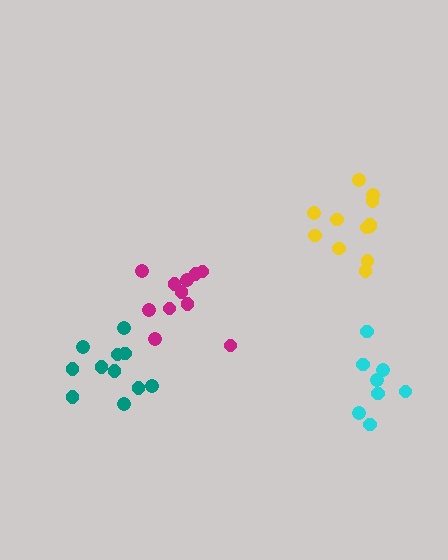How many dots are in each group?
Group 1: 12 dots, Group 2: 11 dots, Group 3: 11 dots, Group 4: 8 dots (42 total).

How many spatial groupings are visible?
There are 4 spatial groupings.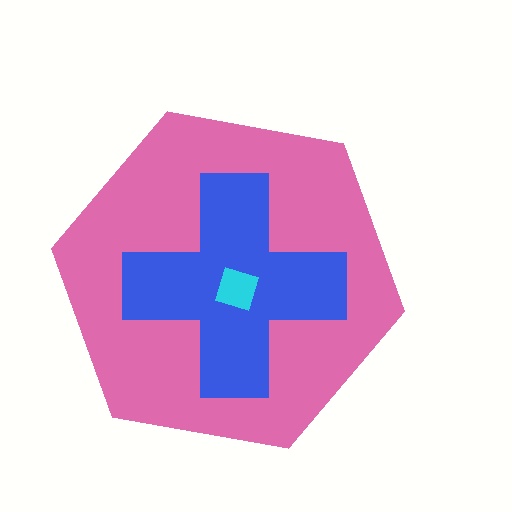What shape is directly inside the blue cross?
The cyan square.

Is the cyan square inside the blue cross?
Yes.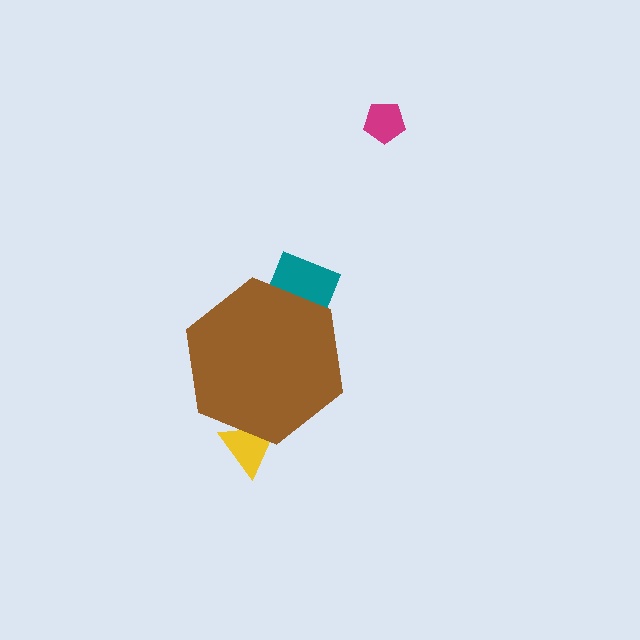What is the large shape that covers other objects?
A brown hexagon.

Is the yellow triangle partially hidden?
Yes, the yellow triangle is partially hidden behind the brown hexagon.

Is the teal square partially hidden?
Yes, the teal square is partially hidden behind the brown hexagon.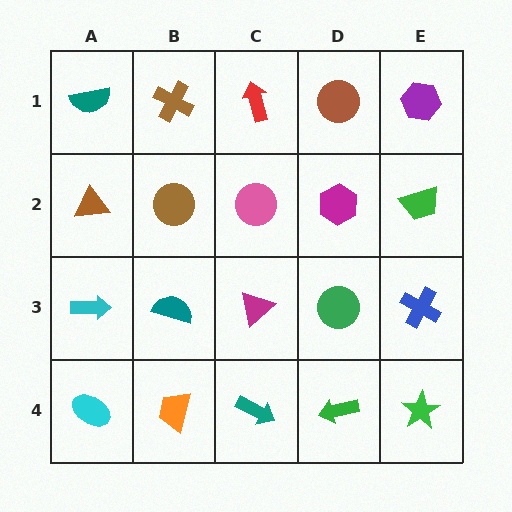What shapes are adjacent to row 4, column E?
A blue cross (row 3, column E), a green arrow (row 4, column D).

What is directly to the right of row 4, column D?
A green star.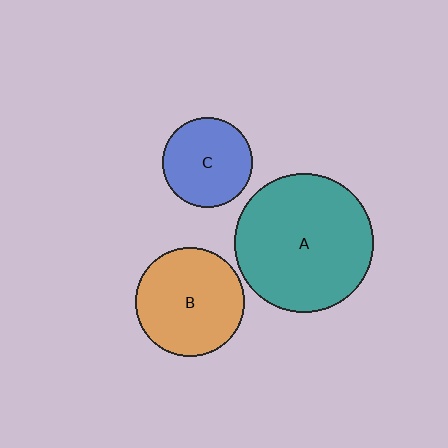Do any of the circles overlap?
No, none of the circles overlap.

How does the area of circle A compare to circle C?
Approximately 2.4 times.